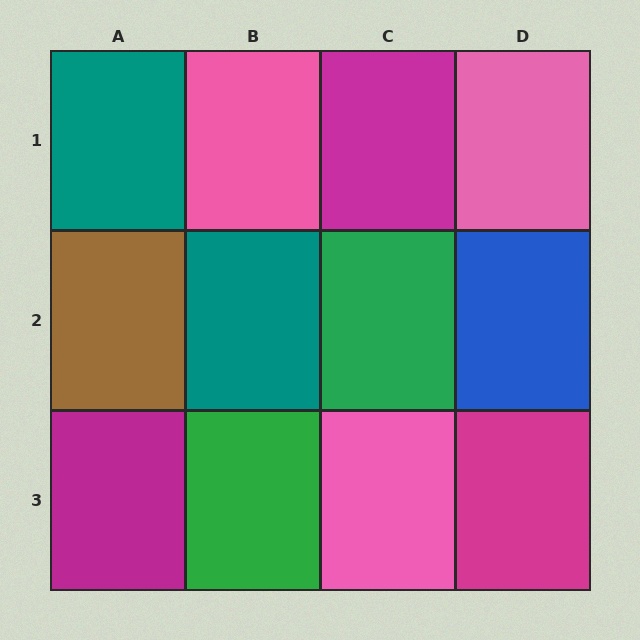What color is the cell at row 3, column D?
Magenta.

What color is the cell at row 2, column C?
Green.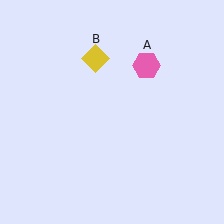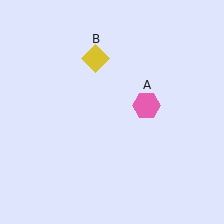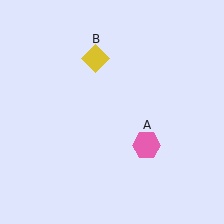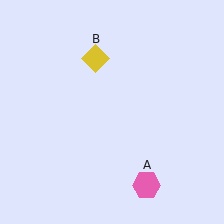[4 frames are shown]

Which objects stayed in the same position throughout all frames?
Yellow diamond (object B) remained stationary.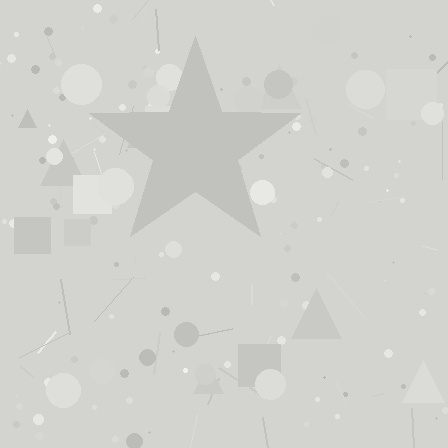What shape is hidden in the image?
A star is hidden in the image.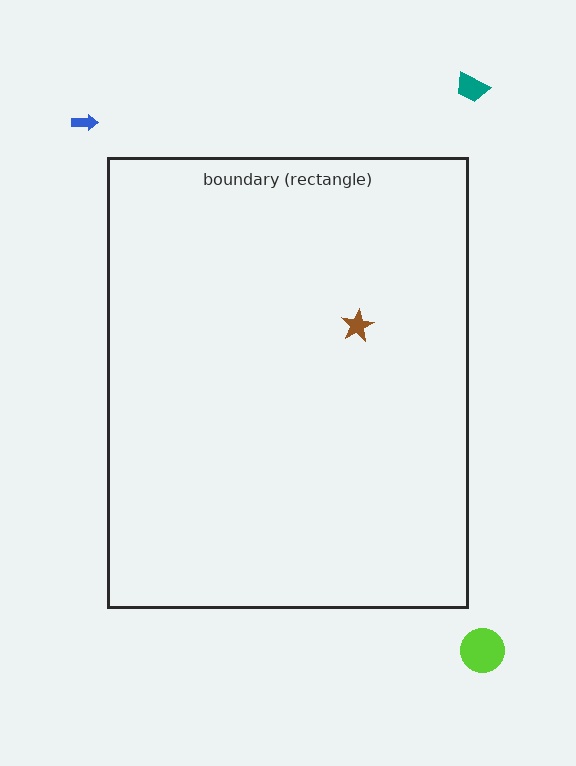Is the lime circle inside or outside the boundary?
Outside.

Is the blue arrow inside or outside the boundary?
Outside.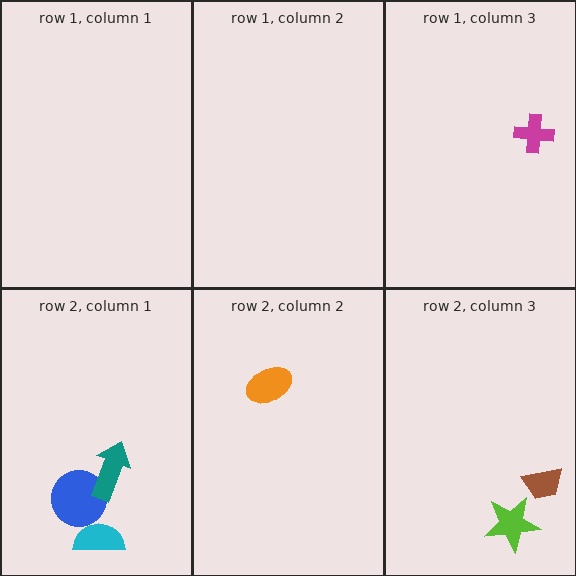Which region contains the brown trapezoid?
The row 2, column 3 region.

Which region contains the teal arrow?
The row 2, column 1 region.